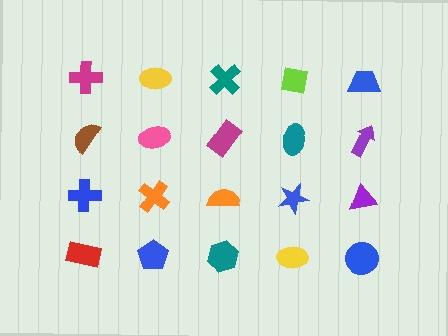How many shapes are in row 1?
5 shapes.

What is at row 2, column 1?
A brown semicircle.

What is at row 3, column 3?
An orange semicircle.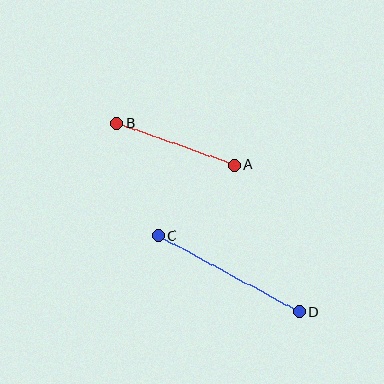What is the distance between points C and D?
The distance is approximately 160 pixels.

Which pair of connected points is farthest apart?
Points C and D are farthest apart.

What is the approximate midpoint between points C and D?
The midpoint is at approximately (229, 274) pixels.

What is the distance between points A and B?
The distance is approximately 125 pixels.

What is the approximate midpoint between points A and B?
The midpoint is at approximately (176, 144) pixels.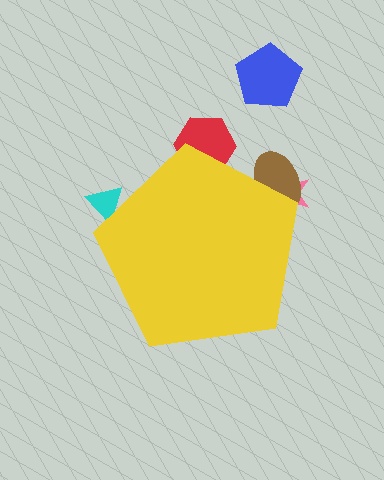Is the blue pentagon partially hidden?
No, the blue pentagon is fully visible.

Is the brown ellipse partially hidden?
Yes, the brown ellipse is partially hidden behind the yellow pentagon.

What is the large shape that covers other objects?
A yellow pentagon.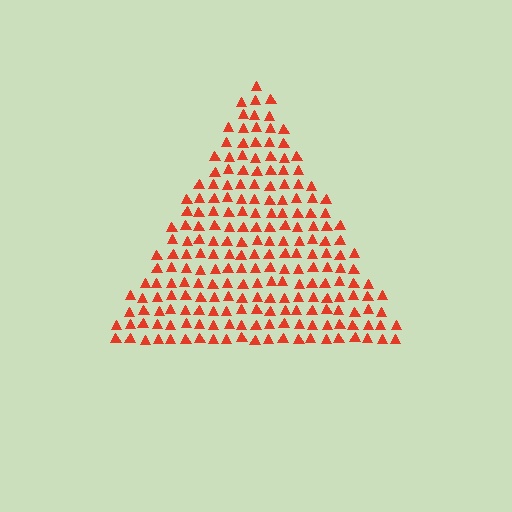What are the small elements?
The small elements are triangles.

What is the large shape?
The large shape is a triangle.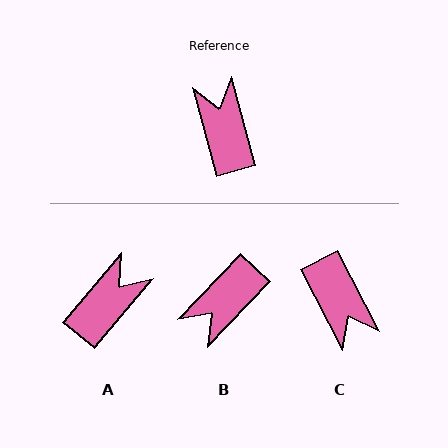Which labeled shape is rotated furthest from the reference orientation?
C, about 168 degrees away.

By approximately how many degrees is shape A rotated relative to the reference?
Approximately 55 degrees clockwise.